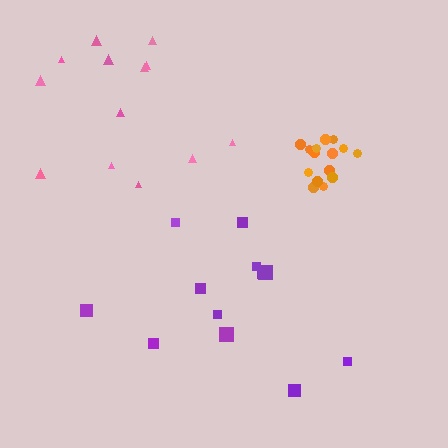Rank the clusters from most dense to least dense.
orange, purple, pink.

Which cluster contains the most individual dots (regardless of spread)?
Orange (15).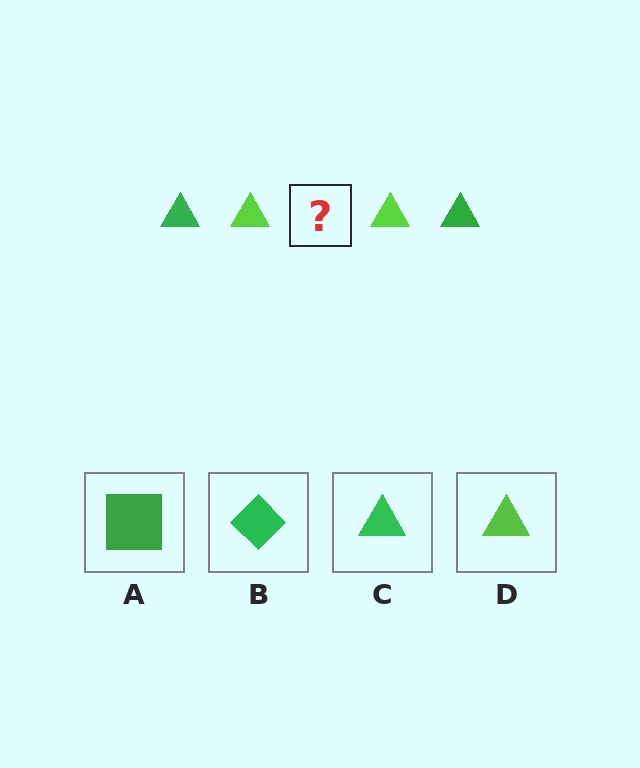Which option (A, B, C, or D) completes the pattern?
C.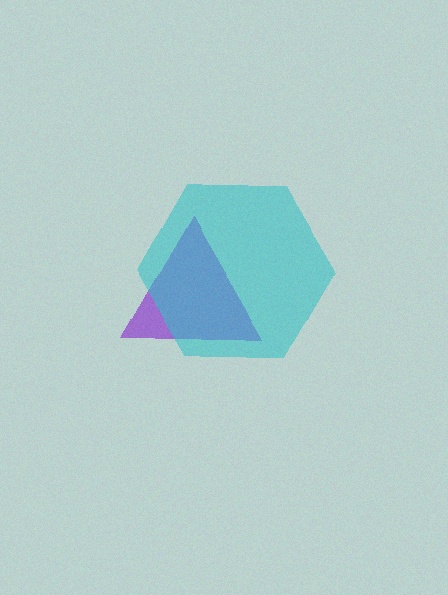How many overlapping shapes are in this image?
There are 2 overlapping shapes in the image.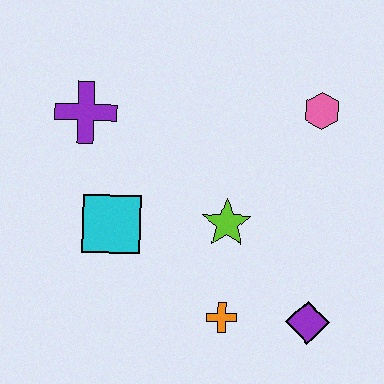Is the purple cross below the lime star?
No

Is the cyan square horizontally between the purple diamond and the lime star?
No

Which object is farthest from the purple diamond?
The purple cross is farthest from the purple diamond.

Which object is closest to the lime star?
The orange cross is closest to the lime star.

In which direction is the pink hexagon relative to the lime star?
The pink hexagon is above the lime star.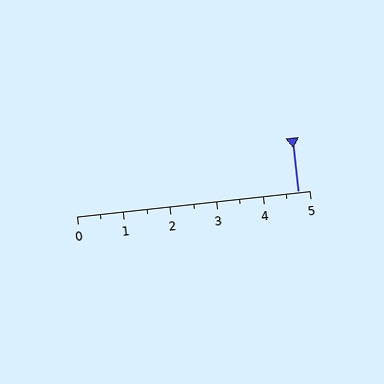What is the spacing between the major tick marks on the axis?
The major ticks are spaced 1 apart.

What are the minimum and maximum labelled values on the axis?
The axis runs from 0 to 5.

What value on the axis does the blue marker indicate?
The marker indicates approximately 4.8.